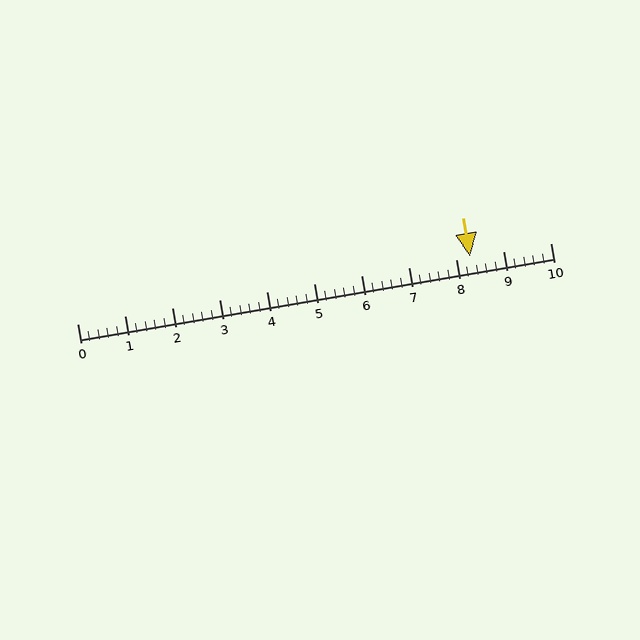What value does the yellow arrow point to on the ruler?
The yellow arrow points to approximately 8.3.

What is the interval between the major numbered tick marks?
The major tick marks are spaced 1 units apart.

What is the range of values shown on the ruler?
The ruler shows values from 0 to 10.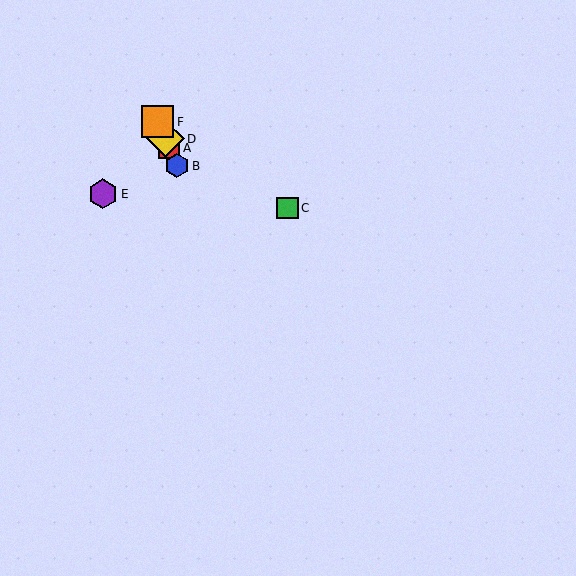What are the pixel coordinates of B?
Object B is at (177, 166).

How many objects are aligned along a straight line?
4 objects (A, B, D, F) are aligned along a straight line.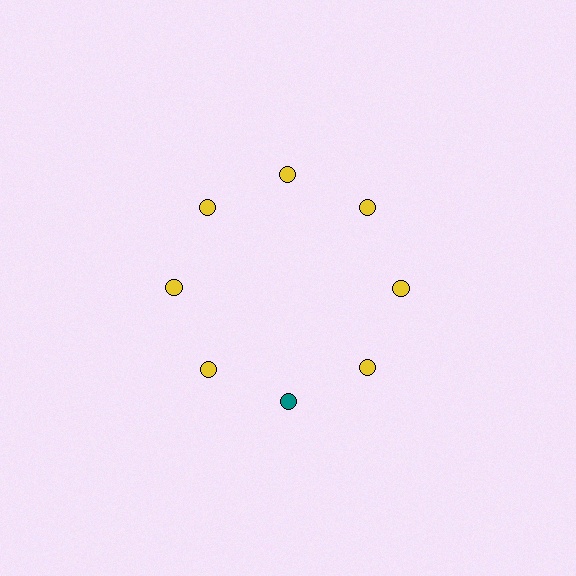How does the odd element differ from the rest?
It has a different color: teal instead of yellow.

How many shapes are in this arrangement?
There are 8 shapes arranged in a ring pattern.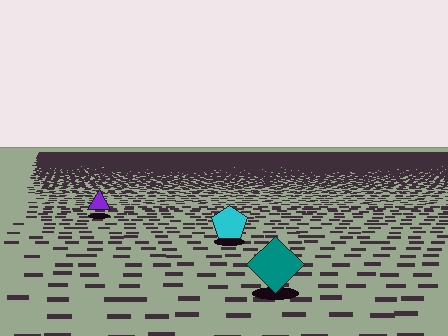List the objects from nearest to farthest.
From nearest to farthest: the teal diamond, the cyan pentagon, the purple triangle.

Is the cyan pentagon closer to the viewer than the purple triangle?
Yes. The cyan pentagon is closer — you can tell from the texture gradient: the ground texture is coarser near it.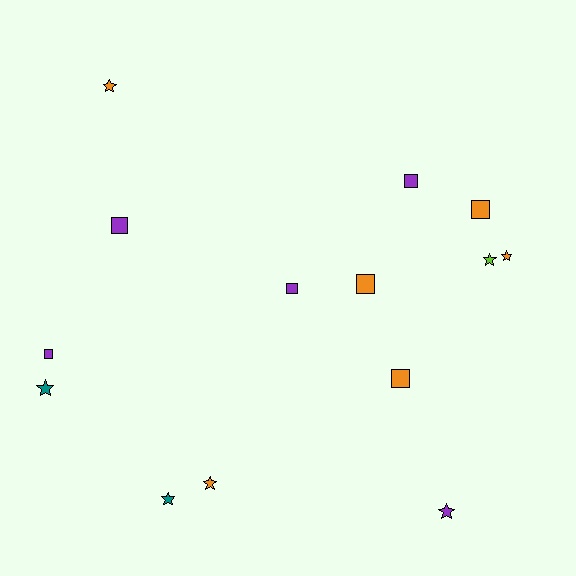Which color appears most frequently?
Orange, with 6 objects.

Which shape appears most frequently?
Star, with 7 objects.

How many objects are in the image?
There are 14 objects.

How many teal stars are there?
There are 2 teal stars.